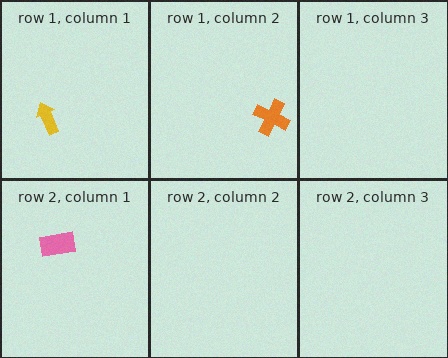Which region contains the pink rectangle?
The row 2, column 1 region.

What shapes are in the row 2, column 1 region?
The pink rectangle.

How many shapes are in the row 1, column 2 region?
1.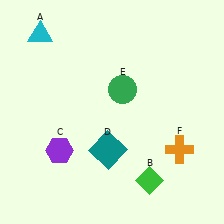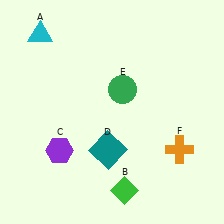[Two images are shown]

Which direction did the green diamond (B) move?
The green diamond (B) moved left.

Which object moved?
The green diamond (B) moved left.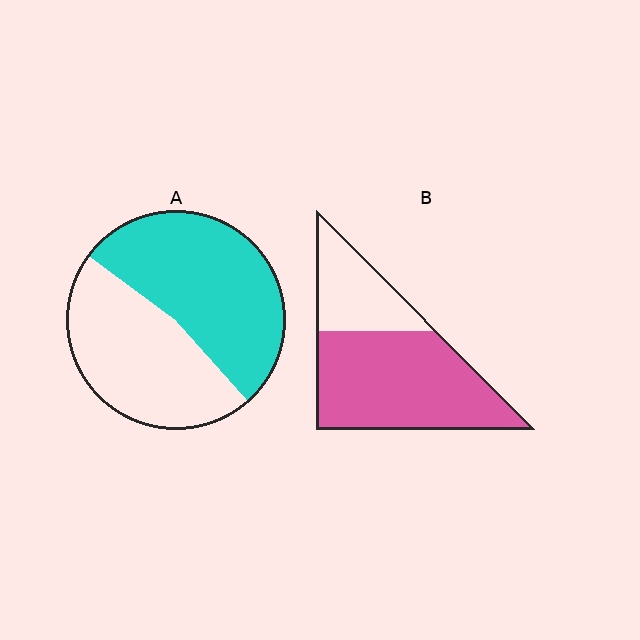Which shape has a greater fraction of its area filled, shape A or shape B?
Shape B.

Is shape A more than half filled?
Roughly half.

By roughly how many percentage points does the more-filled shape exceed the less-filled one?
By roughly 15 percentage points (B over A).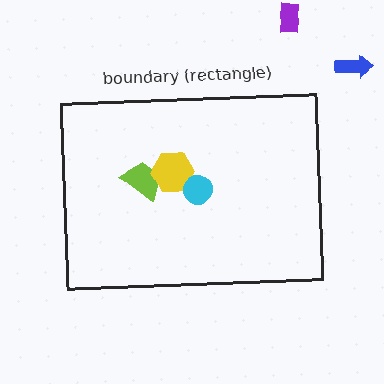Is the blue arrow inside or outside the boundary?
Outside.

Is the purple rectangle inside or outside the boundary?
Outside.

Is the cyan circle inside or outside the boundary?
Inside.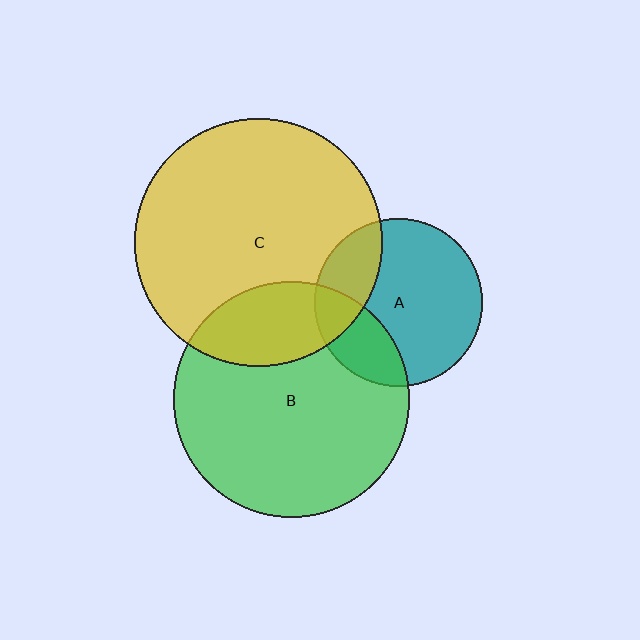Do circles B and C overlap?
Yes.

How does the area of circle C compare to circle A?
Approximately 2.2 times.